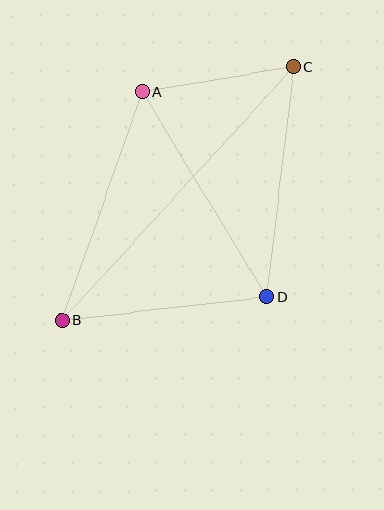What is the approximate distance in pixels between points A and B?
The distance between A and B is approximately 242 pixels.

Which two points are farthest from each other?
Points B and C are farthest from each other.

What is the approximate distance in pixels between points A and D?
The distance between A and D is approximately 240 pixels.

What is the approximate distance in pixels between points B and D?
The distance between B and D is approximately 207 pixels.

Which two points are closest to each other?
Points A and C are closest to each other.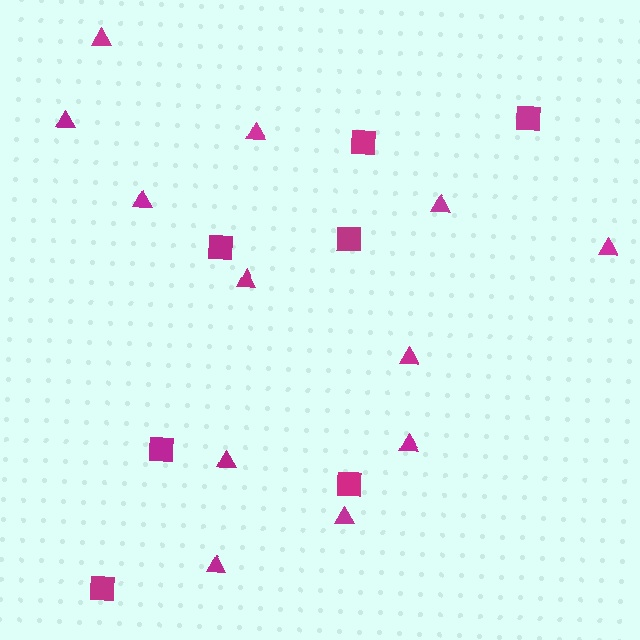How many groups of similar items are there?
There are 2 groups: one group of triangles (12) and one group of squares (7).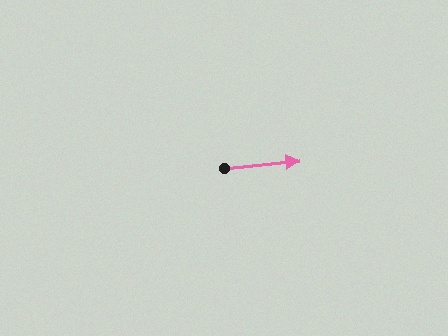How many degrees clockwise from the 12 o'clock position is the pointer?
Approximately 84 degrees.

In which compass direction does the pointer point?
East.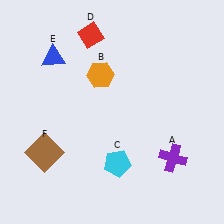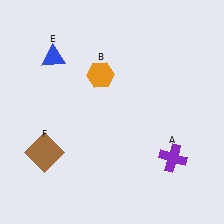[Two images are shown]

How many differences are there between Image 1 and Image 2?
There are 2 differences between the two images.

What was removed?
The red diamond (D), the cyan pentagon (C) were removed in Image 2.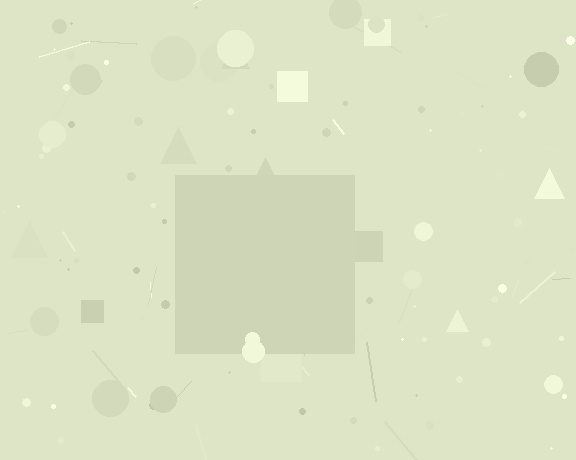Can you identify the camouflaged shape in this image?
The camouflaged shape is a square.